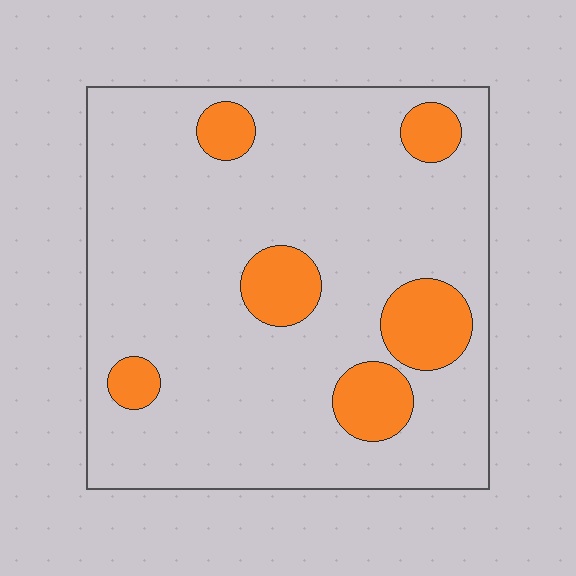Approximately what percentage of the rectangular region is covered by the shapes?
Approximately 15%.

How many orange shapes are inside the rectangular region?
6.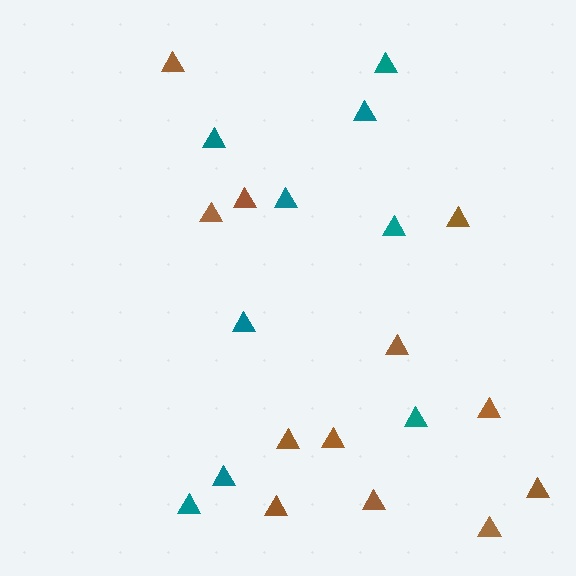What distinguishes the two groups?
There are 2 groups: one group of brown triangles (12) and one group of teal triangles (9).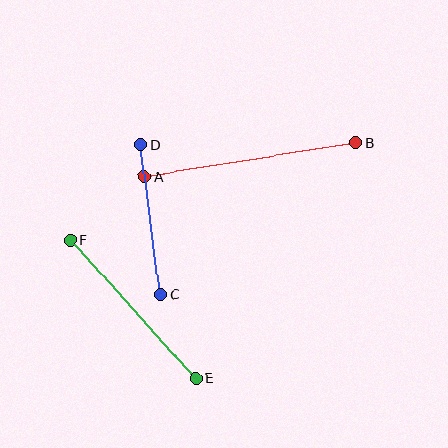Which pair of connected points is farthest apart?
Points A and B are farthest apart.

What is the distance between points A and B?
The distance is approximately 214 pixels.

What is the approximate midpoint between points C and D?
The midpoint is at approximately (151, 220) pixels.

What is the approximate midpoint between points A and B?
The midpoint is at approximately (250, 159) pixels.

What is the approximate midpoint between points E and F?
The midpoint is at approximately (133, 310) pixels.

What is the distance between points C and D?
The distance is approximately 151 pixels.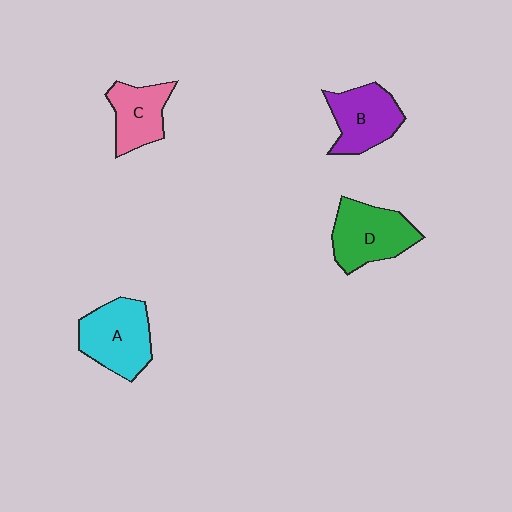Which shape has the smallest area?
Shape C (pink).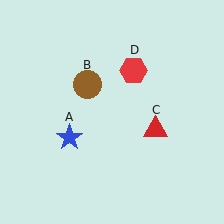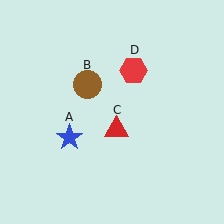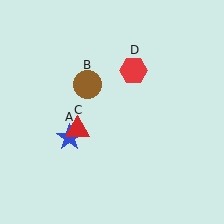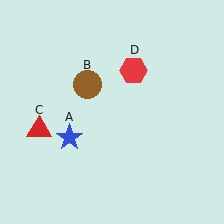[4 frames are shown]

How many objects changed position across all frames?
1 object changed position: red triangle (object C).